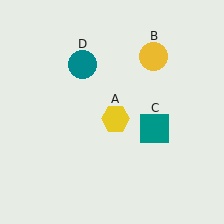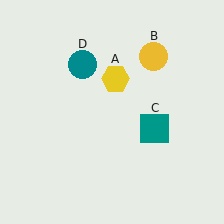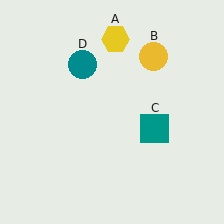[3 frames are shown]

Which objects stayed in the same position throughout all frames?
Yellow circle (object B) and teal square (object C) and teal circle (object D) remained stationary.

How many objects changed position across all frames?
1 object changed position: yellow hexagon (object A).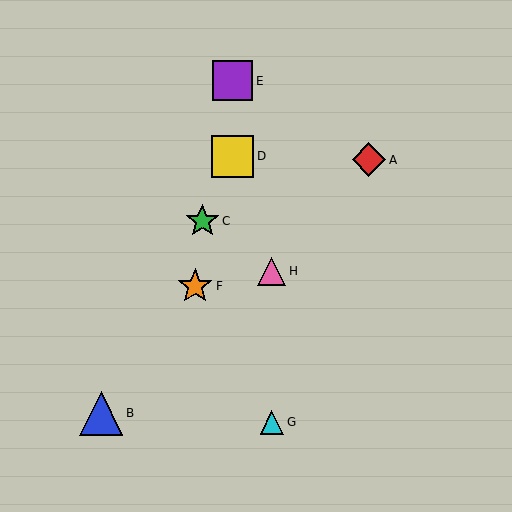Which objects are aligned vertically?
Objects G, H are aligned vertically.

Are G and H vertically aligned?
Yes, both are at x≈272.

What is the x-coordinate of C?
Object C is at x≈202.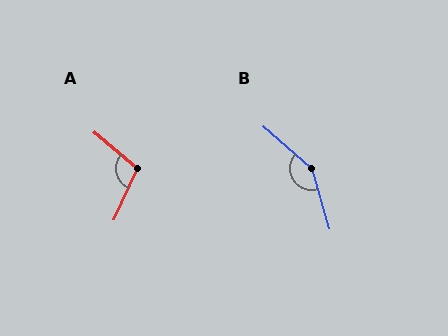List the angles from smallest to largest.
A (105°), B (147°).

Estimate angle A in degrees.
Approximately 105 degrees.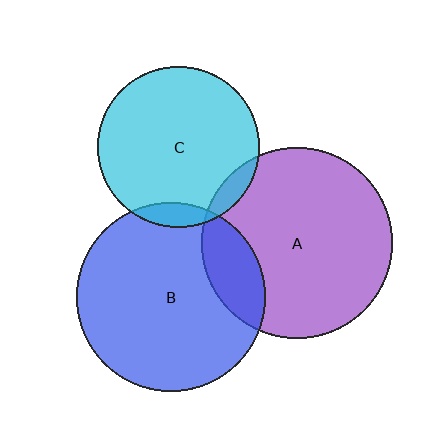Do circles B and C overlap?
Yes.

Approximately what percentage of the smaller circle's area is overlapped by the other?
Approximately 10%.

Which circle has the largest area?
Circle A (purple).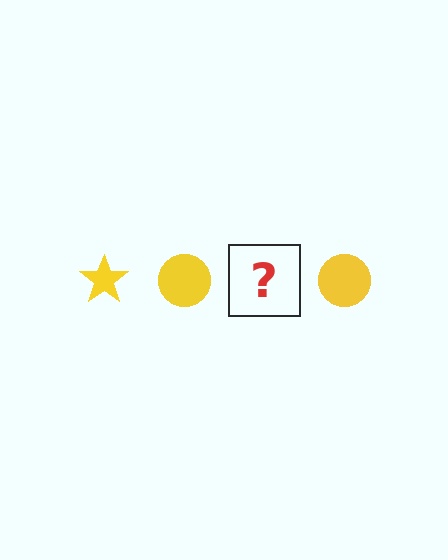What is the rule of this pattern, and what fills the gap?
The rule is that the pattern cycles through star, circle shapes in yellow. The gap should be filled with a yellow star.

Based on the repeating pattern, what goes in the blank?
The blank should be a yellow star.